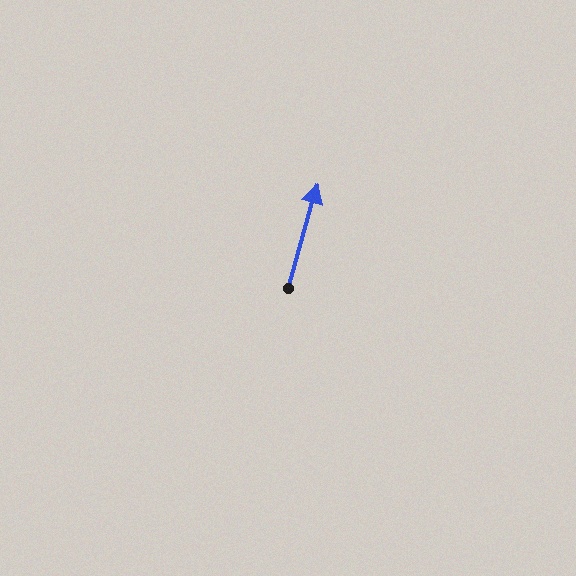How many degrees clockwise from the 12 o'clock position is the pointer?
Approximately 16 degrees.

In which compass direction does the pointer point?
North.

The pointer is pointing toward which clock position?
Roughly 1 o'clock.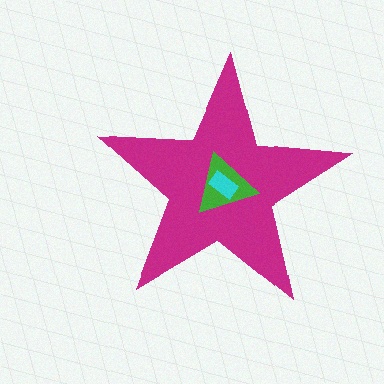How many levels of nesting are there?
3.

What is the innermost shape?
The cyan rectangle.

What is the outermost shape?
The magenta star.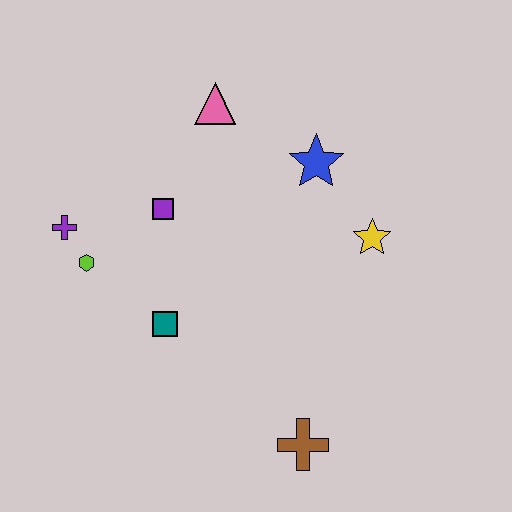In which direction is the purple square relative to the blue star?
The purple square is to the left of the blue star.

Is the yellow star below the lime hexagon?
No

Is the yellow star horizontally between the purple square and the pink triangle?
No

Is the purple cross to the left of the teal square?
Yes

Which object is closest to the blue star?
The yellow star is closest to the blue star.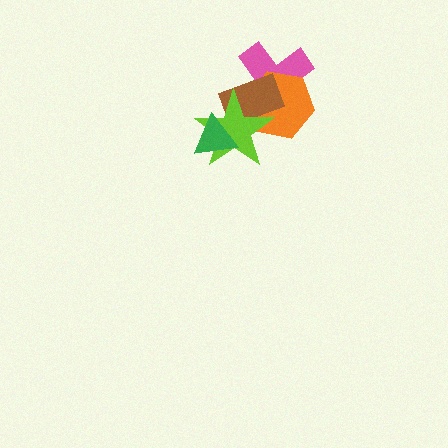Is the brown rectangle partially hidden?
Yes, it is partially covered by another shape.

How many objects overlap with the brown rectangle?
3 objects overlap with the brown rectangle.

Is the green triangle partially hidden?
No, no other shape covers it.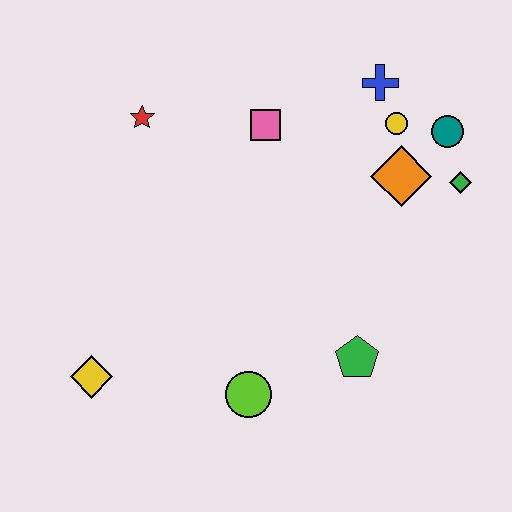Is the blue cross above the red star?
Yes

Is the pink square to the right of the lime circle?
Yes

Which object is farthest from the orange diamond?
The yellow diamond is farthest from the orange diamond.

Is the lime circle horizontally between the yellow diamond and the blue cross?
Yes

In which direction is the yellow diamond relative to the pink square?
The yellow diamond is below the pink square.